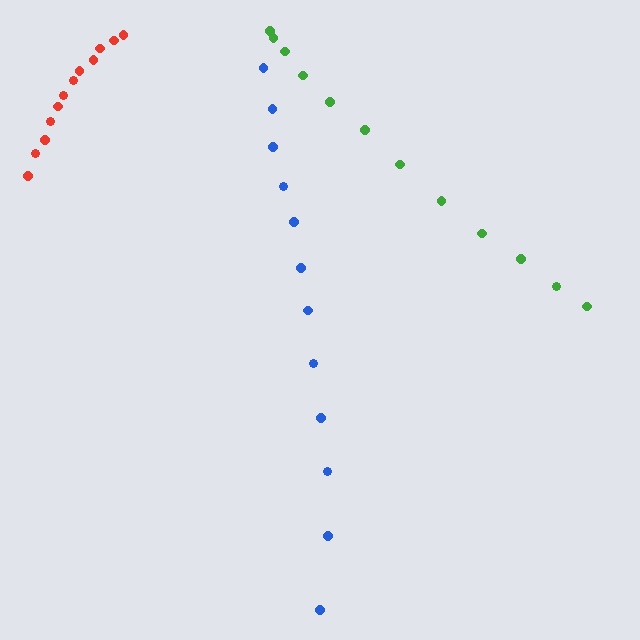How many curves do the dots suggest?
There are 3 distinct paths.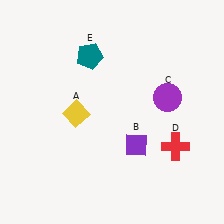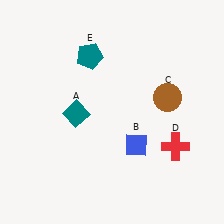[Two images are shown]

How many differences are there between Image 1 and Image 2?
There are 3 differences between the two images.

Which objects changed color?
A changed from yellow to teal. B changed from purple to blue. C changed from purple to brown.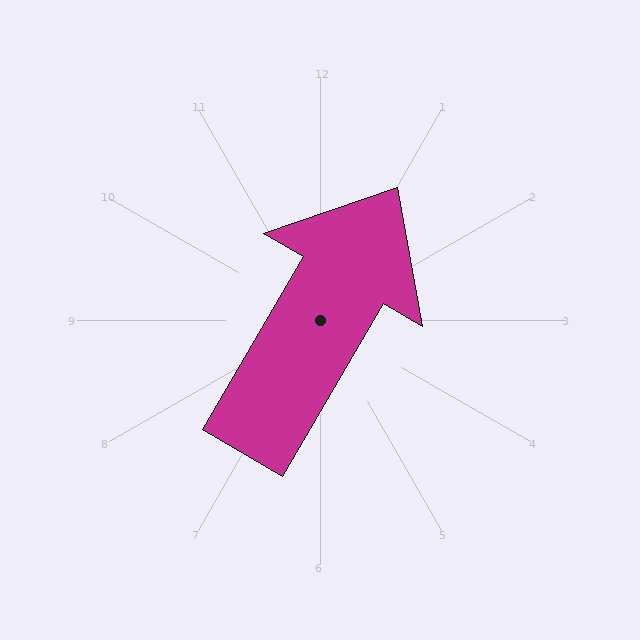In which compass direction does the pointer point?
Northeast.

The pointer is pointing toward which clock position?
Roughly 1 o'clock.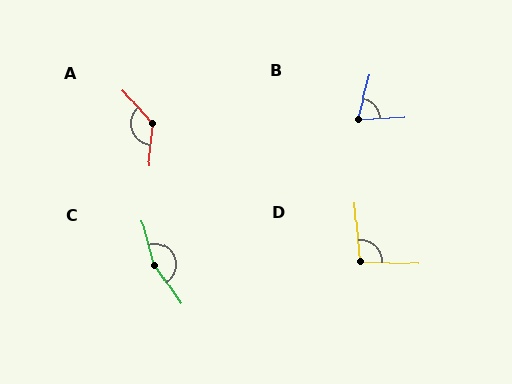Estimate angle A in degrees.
Approximately 133 degrees.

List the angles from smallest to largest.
B (72°), D (98°), A (133°), C (161°).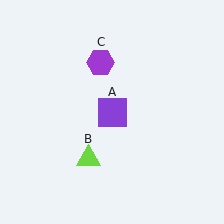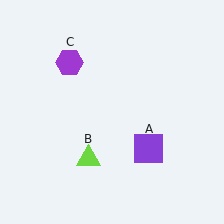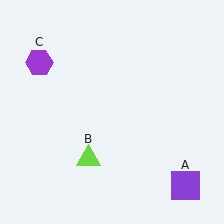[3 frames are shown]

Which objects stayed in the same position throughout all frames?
Lime triangle (object B) remained stationary.